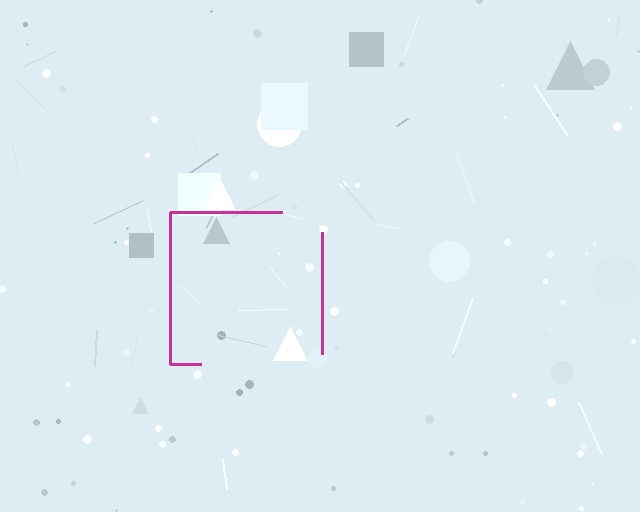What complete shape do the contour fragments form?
The contour fragments form a square.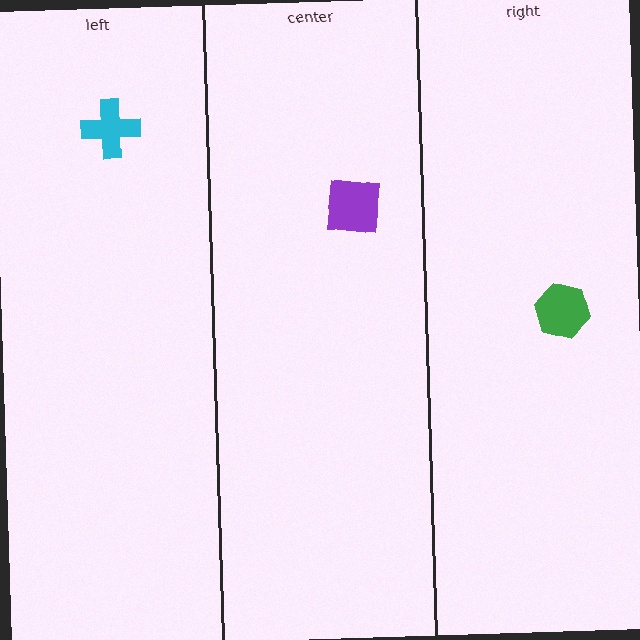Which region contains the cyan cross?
The left region.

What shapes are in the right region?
The green hexagon.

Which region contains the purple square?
The center region.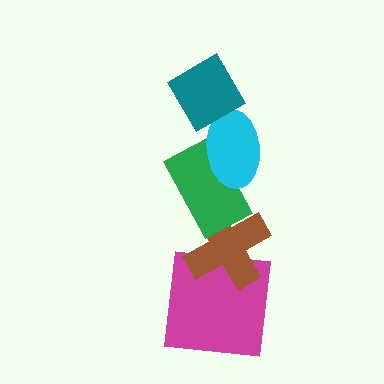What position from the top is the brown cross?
The brown cross is 4th from the top.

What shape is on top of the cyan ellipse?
The teal diamond is on top of the cyan ellipse.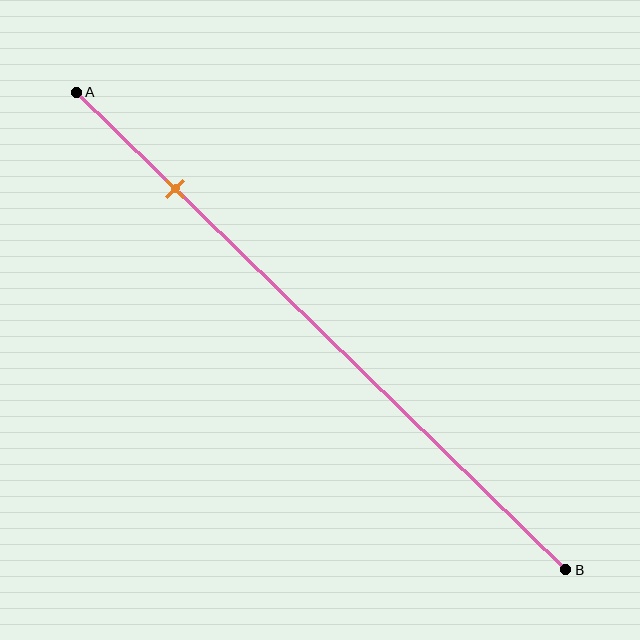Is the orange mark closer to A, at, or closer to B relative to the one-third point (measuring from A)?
The orange mark is closer to point A than the one-third point of segment AB.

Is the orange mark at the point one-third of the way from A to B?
No, the mark is at about 20% from A, not at the 33% one-third point.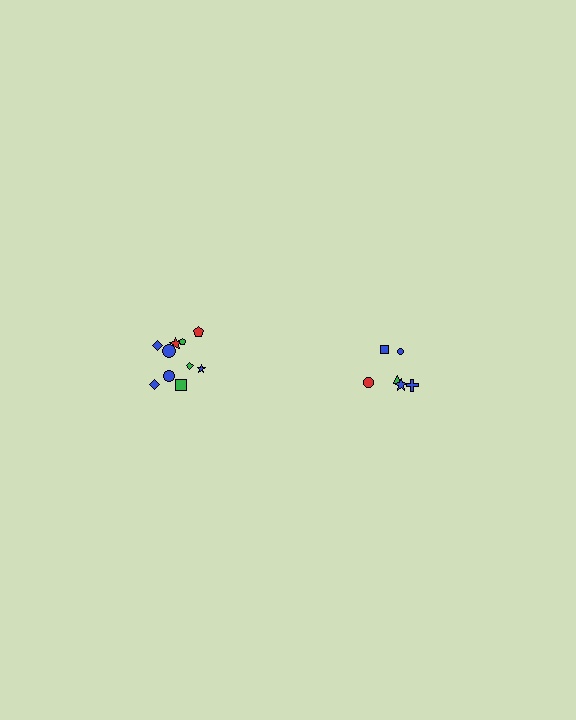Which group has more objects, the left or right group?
The left group.